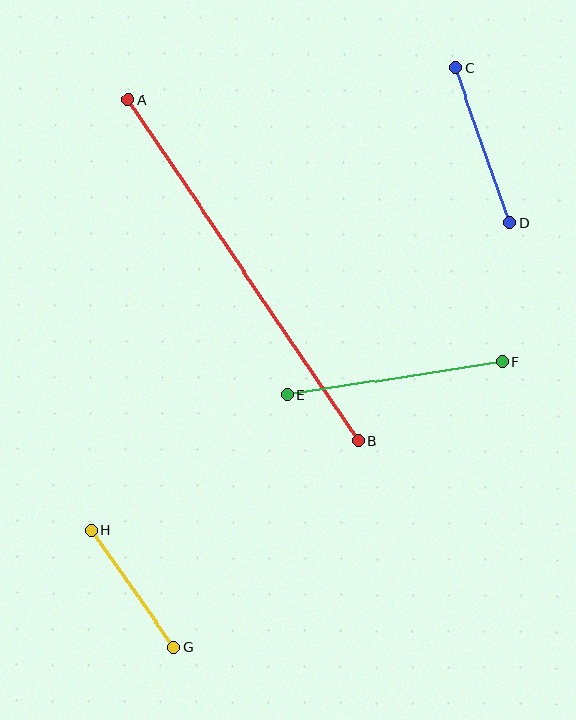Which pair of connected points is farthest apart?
Points A and B are farthest apart.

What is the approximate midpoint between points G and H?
The midpoint is at approximately (133, 589) pixels.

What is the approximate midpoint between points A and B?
The midpoint is at approximately (243, 270) pixels.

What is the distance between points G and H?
The distance is approximately 143 pixels.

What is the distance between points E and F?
The distance is approximately 217 pixels.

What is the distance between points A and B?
The distance is approximately 411 pixels.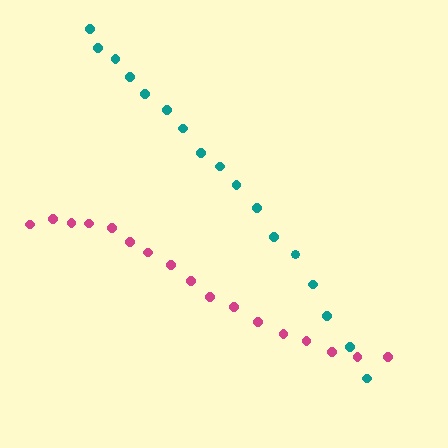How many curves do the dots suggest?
There are 2 distinct paths.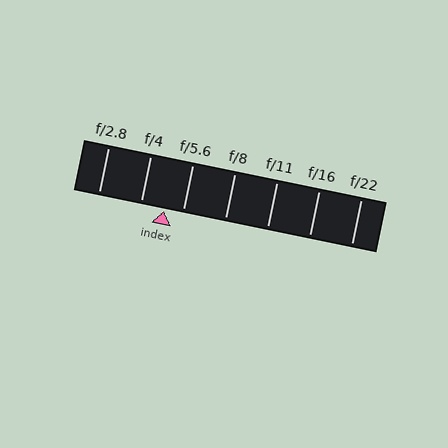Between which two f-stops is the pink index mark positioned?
The index mark is between f/4 and f/5.6.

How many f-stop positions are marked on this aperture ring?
There are 7 f-stop positions marked.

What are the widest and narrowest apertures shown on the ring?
The widest aperture shown is f/2.8 and the narrowest is f/22.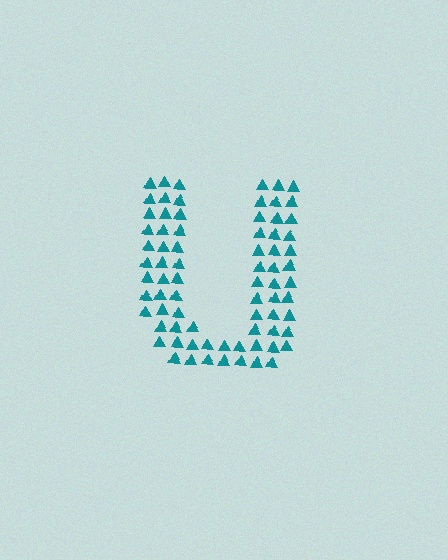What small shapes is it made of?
It is made of small triangles.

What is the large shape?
The large shape is the letter U.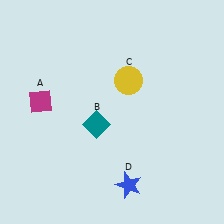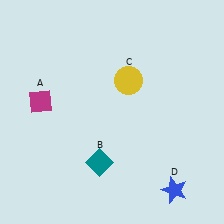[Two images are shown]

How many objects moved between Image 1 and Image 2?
2 objects moved between the two images.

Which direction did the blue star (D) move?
The blue star (D) moved right.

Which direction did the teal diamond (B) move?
The teal diamond (B) moved down.